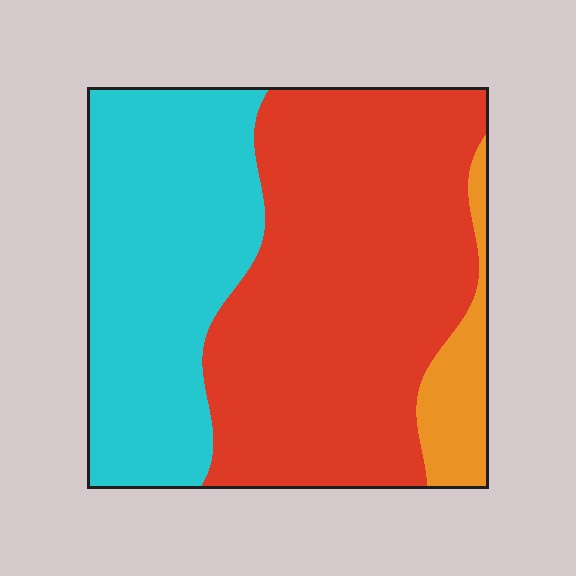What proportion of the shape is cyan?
Cyan takes up between a quarter and a half of the shape.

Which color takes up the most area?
Red, at roughly 55%.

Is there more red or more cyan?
Red.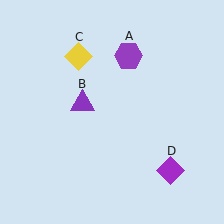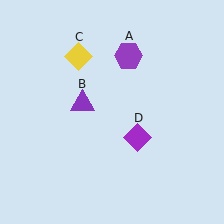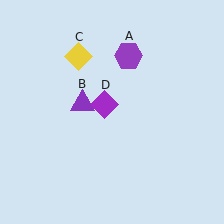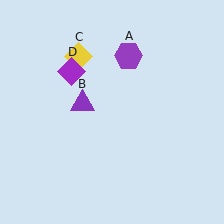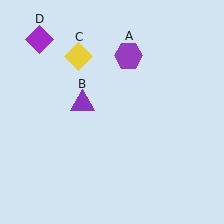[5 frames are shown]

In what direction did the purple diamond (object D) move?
The purple diamond (object D) moved up and to the left.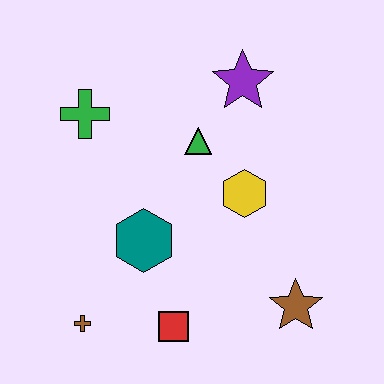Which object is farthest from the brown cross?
The purple star is farthest from the brown cross.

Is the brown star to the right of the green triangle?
Yes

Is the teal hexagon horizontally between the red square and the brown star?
No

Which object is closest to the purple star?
The green triangle is closest to the purple star.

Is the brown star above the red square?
Yes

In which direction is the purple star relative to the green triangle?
The purple star is above the green triangle.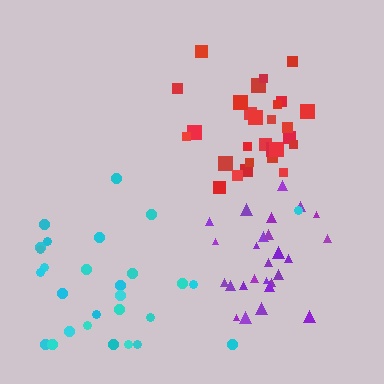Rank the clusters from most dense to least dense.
red, purple, cyan.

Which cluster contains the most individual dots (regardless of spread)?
Red (28).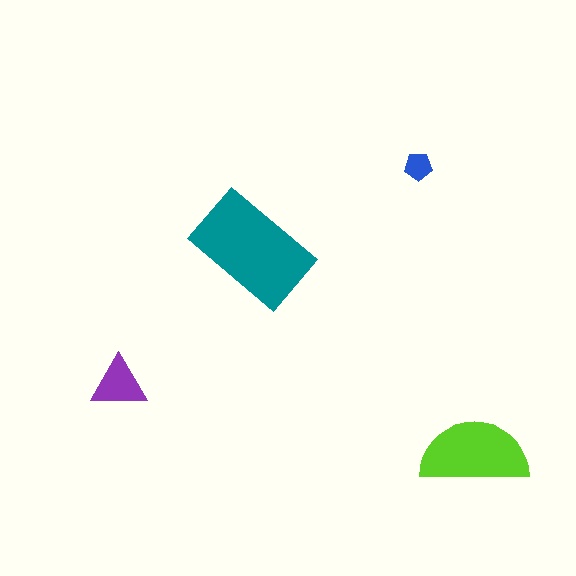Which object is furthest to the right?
The lime semicircle is rightmost.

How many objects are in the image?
There are 4 objects in the image.